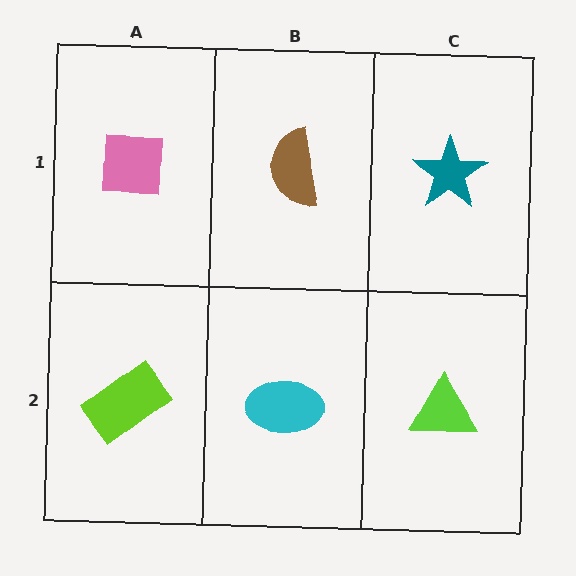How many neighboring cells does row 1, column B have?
3.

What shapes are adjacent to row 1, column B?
A cyan ellipse (row 2, column B), a pink square (row 1, column A), a teal star (row 1, column C).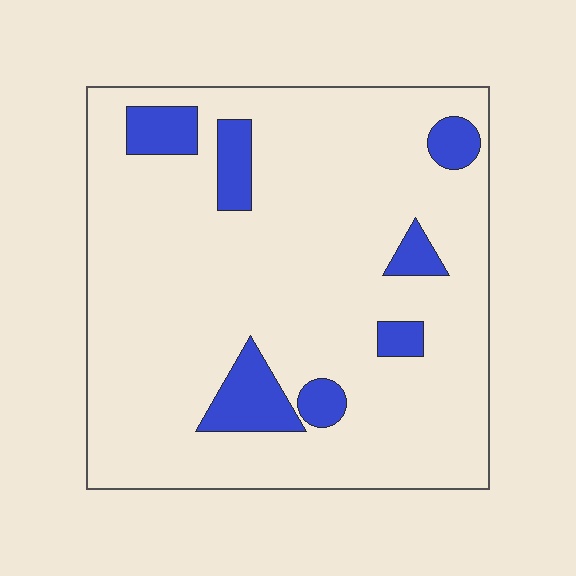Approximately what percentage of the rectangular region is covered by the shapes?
Approximately 10%.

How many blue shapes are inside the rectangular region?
7.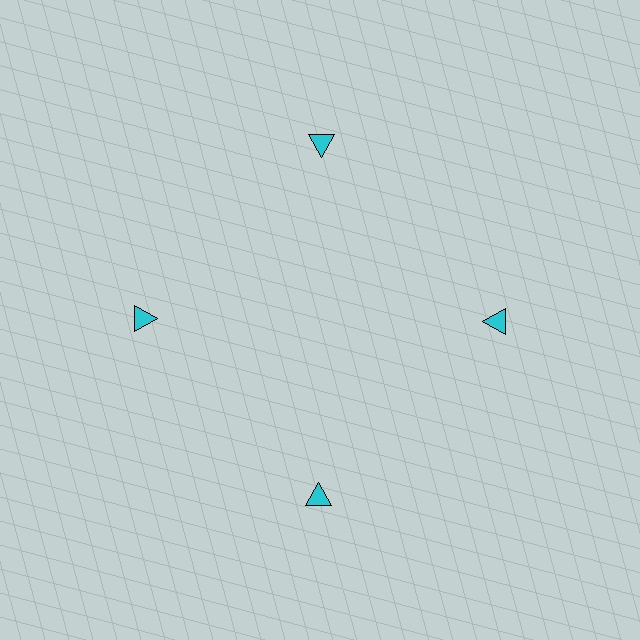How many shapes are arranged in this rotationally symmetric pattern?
There are 4 shapes, arranged in 4 groups of 1.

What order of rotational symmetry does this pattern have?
This pattern has 4-fold rotational symmetry.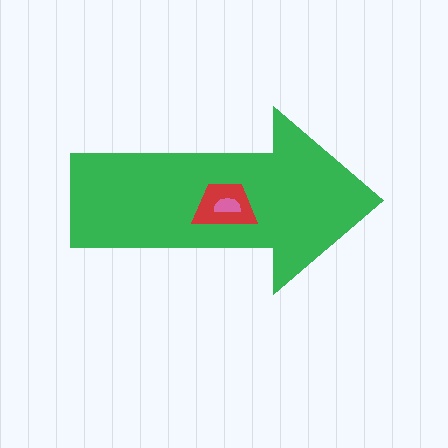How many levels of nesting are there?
3.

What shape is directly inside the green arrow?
The red trapezoid.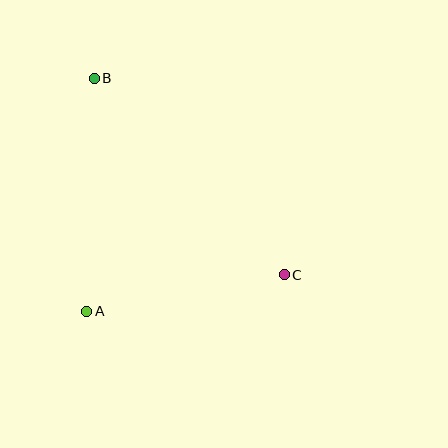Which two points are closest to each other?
Points A and C are closest to each other.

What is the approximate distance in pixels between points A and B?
The distance between A and B is approximately 233 pixels.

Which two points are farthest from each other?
Points B and C are farthest from each other.